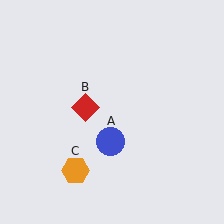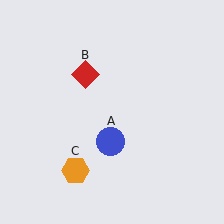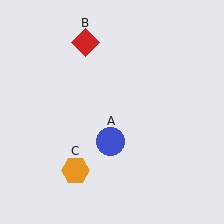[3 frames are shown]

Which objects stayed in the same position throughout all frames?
Blue circle (object A) and orange hexagon (object C) remained stationary.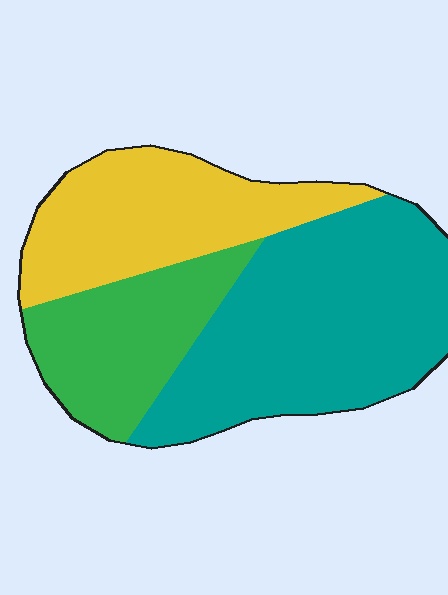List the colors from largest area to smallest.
From largest to smallest: teal, yellow, green.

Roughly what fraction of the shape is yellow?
Yellow takes up about one third (1/3) of the shape.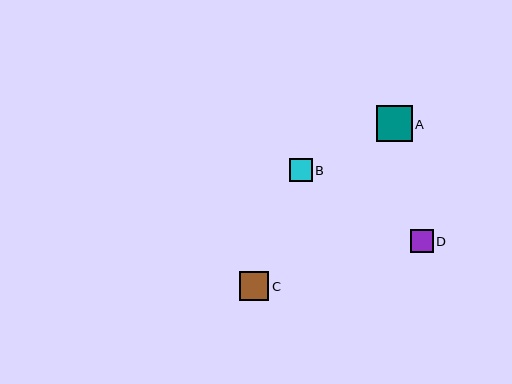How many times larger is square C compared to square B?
Square C is approximately 1.3 times the size of square B.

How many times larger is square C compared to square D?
Square C is approximately 1.3 times the size of square D.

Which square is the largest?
Square A is the largest with a size of approximately 35 pixels.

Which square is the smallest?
Square B is the smallest with a size of approximately 22 pixels.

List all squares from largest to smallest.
From largest to smallest: A, C, D, B.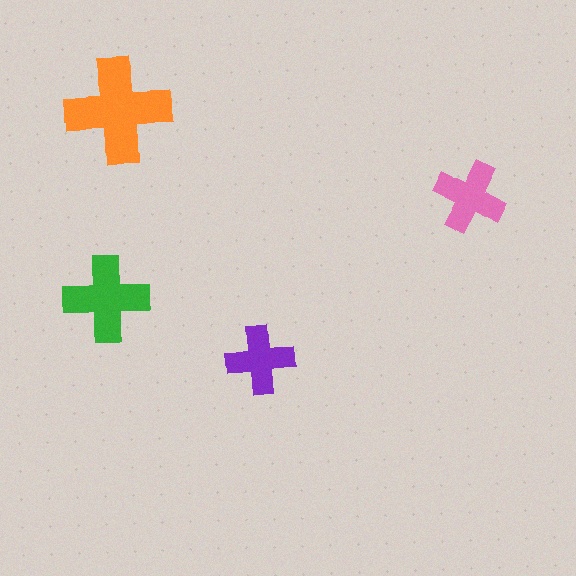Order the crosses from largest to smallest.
the orange one, the green one, the pink one, the purple one.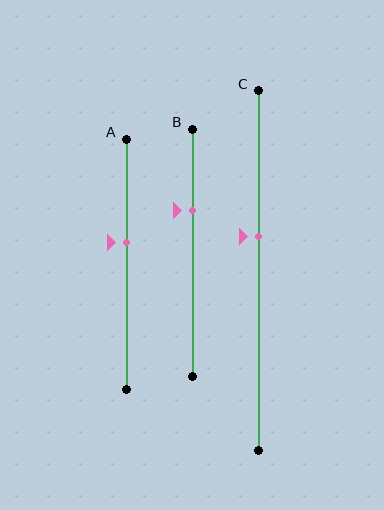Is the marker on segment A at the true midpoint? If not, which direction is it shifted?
No, the marker on segment A is shifted upward by about 9% of the segment length.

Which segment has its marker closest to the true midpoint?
Segment A has its marker closest to the true midpoint.